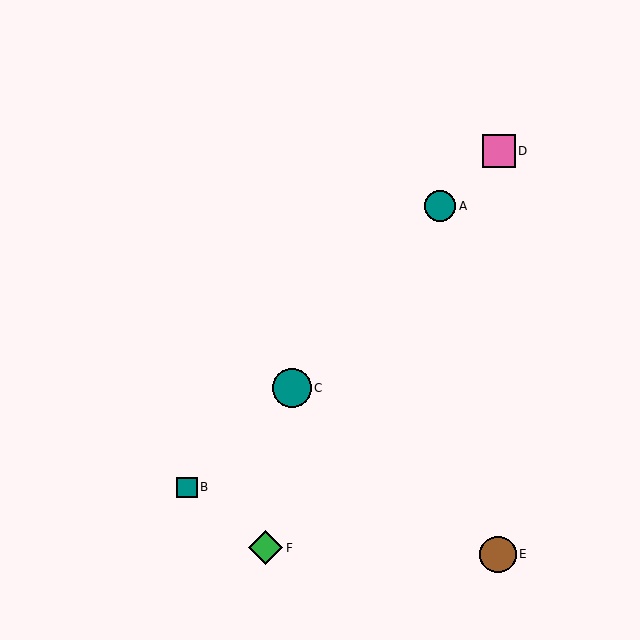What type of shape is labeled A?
Shape A is a teal circle.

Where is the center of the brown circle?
The center of the brown circle is at (498, 554).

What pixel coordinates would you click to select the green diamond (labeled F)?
Click at (266, 548) to select the green diamond F.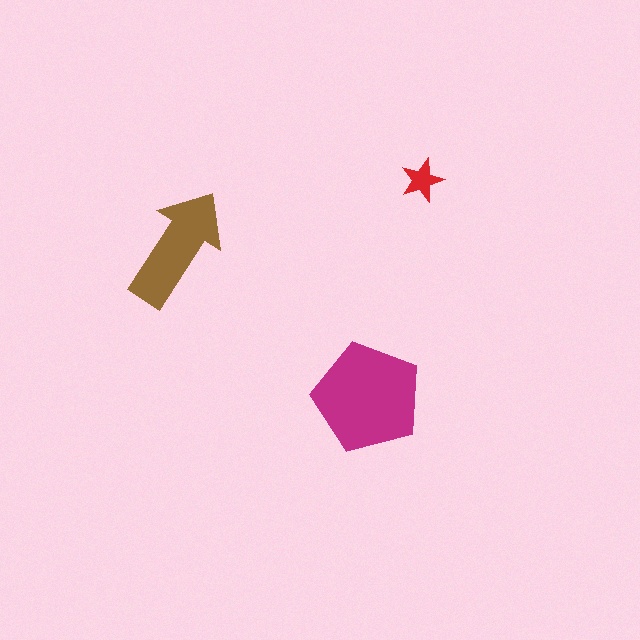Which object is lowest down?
The magenta pentagon is bottommost.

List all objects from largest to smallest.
The magenta pentagon, the brown arrow, the red star.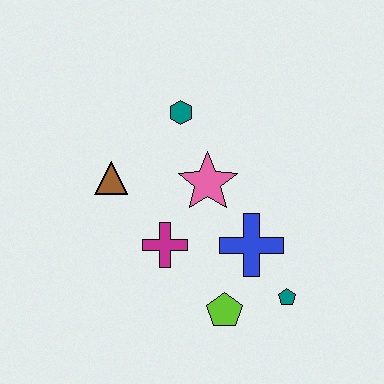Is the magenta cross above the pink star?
No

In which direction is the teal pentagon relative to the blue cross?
The teal pentagon is below the blue cross.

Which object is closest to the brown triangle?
The magenta cross is closest to the brown triangle.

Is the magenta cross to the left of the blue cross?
Yes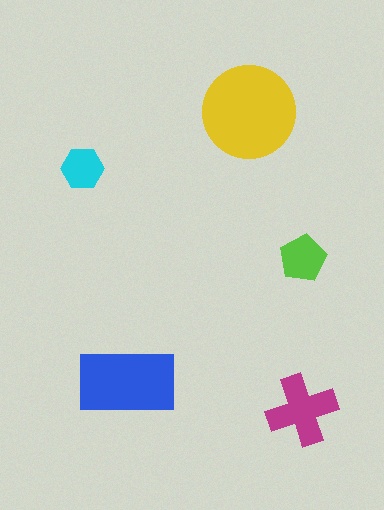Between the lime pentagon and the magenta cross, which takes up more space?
The magenta cross.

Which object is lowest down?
The magenta cross is bottommost.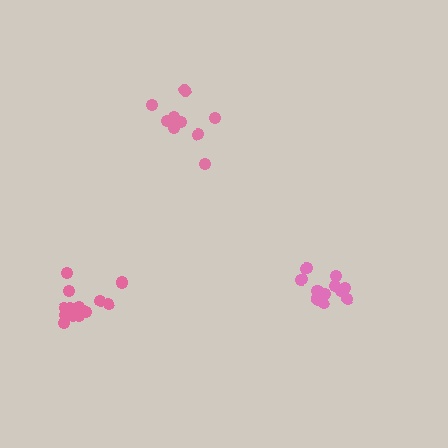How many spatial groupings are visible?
There are 3 spatial groupings.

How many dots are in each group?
Group 1: 10 dots, Group 2: 13 dots, Group 3: 13 dots (36 total).